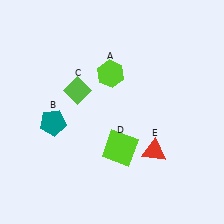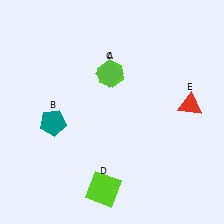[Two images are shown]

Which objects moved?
The objects that moved are: the lime diamond (C), the lime square (D), the red triangle (E).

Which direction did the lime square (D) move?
The lime square (D) moved down.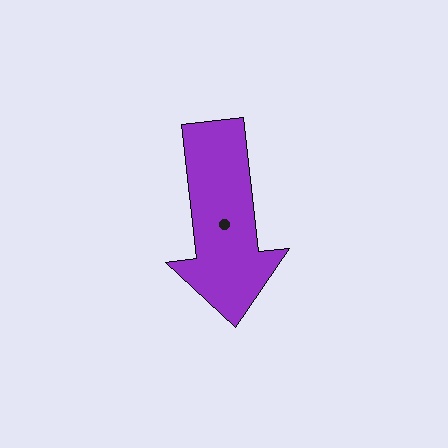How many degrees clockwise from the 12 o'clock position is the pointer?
Approximately 174 degrees.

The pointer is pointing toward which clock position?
Roughly 6 o'clock.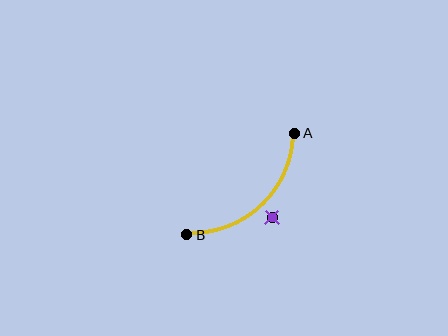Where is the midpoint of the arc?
The arc midpoint is the point on the curve farthest from the straight line joining A and B. It sits below and to the right of that line.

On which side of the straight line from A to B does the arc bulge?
The arc bulges below and to the right of the straight line connecting A and B.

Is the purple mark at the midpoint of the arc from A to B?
No — the purple mark does not lie on the arc at all. It sits slightly outside the curve.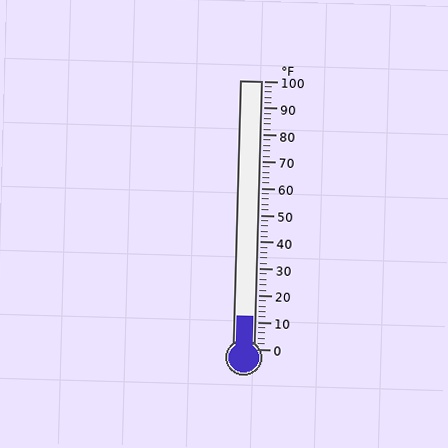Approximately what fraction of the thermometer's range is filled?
The thermometer is filled to approximately 10% of its range.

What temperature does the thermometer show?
The thermometer shows approximately 12°F.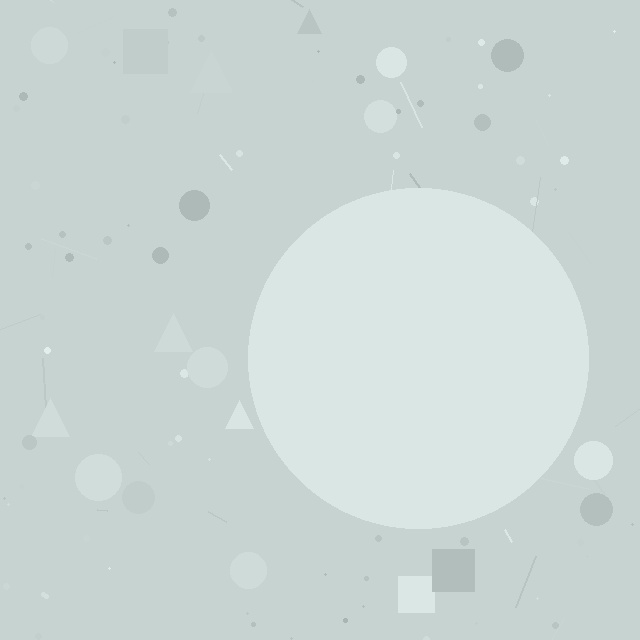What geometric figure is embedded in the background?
A circle is embedded in the background.